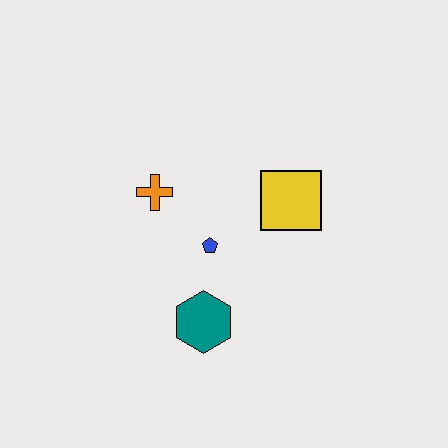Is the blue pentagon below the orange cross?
Yes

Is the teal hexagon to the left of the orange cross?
No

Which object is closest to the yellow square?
The blue pentagon is closest to the yellow square.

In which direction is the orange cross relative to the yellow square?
The orange cross is to the left of the yellow square.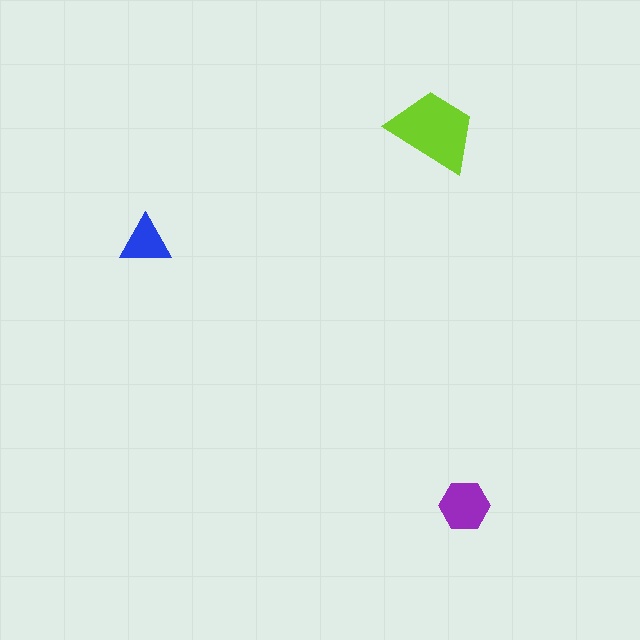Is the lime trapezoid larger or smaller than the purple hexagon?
Larger.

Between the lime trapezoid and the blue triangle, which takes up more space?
The lime trapezoid.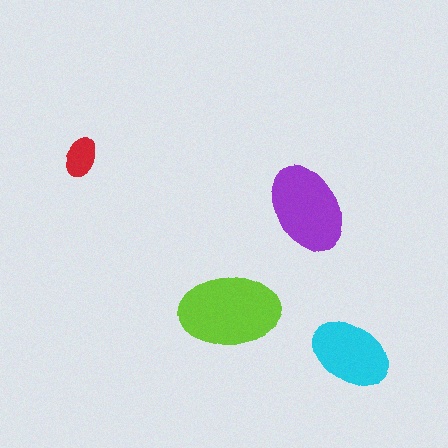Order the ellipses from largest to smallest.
the lime one, the purple one, the cyan one, the red one.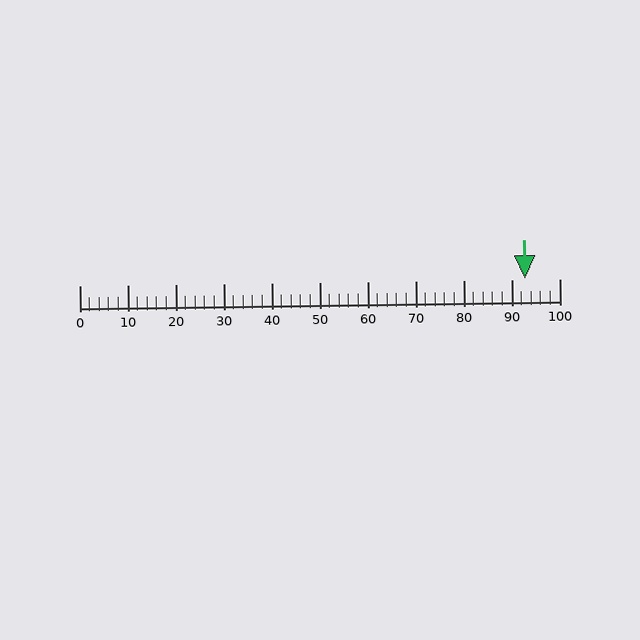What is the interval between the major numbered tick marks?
The major tick marks are spaced 10 units apart.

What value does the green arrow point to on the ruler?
The green arrow points to approximately 93.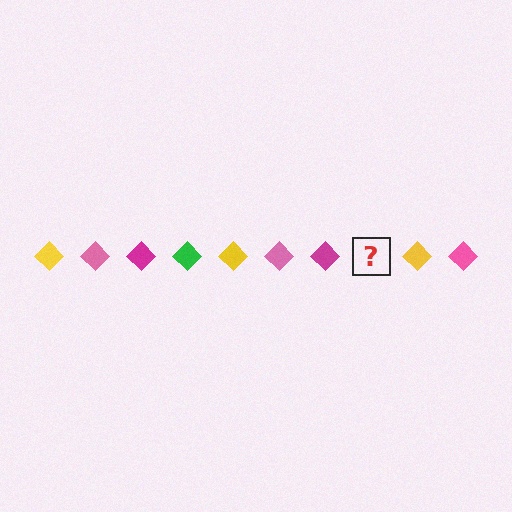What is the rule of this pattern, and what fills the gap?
The rule is that the pattern cycles through yellow, pink, magenta, green diamonds. The gap should be filled with a green diamond.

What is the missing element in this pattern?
The missing element is a green diamond.